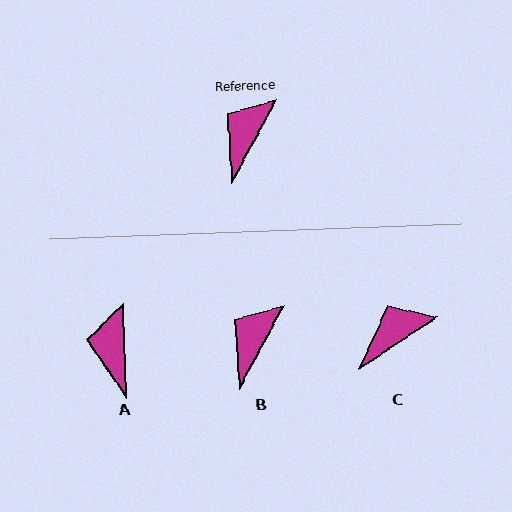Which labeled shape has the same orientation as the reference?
B.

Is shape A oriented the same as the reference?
No, it is off by about 30 degrees.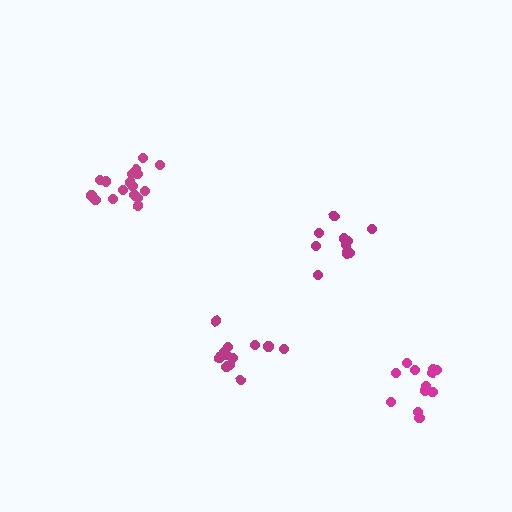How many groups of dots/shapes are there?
There are 4 groups.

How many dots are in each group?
Group 1: 17 dots, Group 2: 12 dots, Group 3: 13 dots, Group 4: 12 dots (54 total).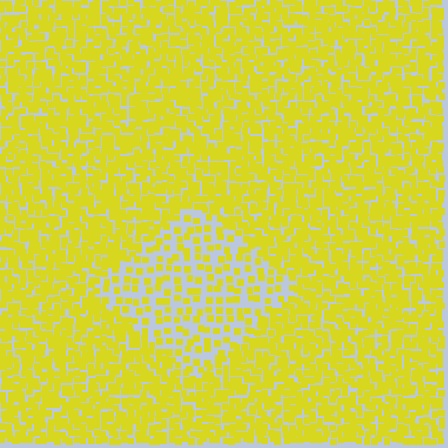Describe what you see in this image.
The image contains small yellow elements arranged at two different densities. A diamond-shaped region is visible where the elements are less densely packed than the surrounding area.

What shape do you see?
I see a diamond.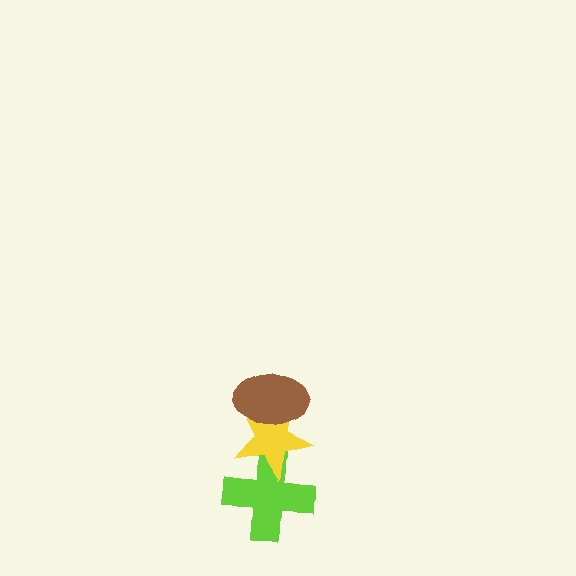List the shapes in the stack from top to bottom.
From top to bottom: the brown ellipse, the yellow star, the lime cross.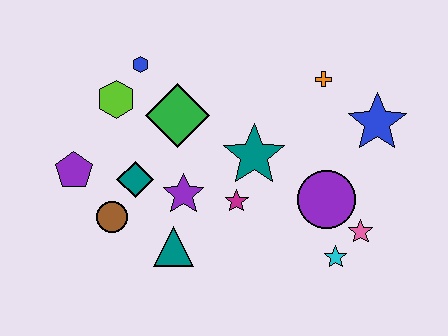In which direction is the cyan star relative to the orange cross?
The cyan star is below the orange cross.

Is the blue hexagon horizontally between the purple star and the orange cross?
No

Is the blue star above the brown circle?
Yes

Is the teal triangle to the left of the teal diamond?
No